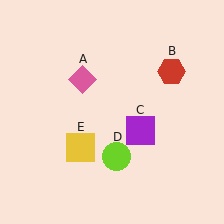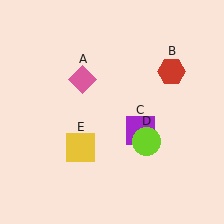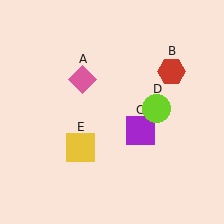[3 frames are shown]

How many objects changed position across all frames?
1 object changed position: lime circle (object D).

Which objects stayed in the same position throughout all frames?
Pink diamond (object A) and red hexagon (object B) and purple square (object C) and yellow square (object E) remained stationary.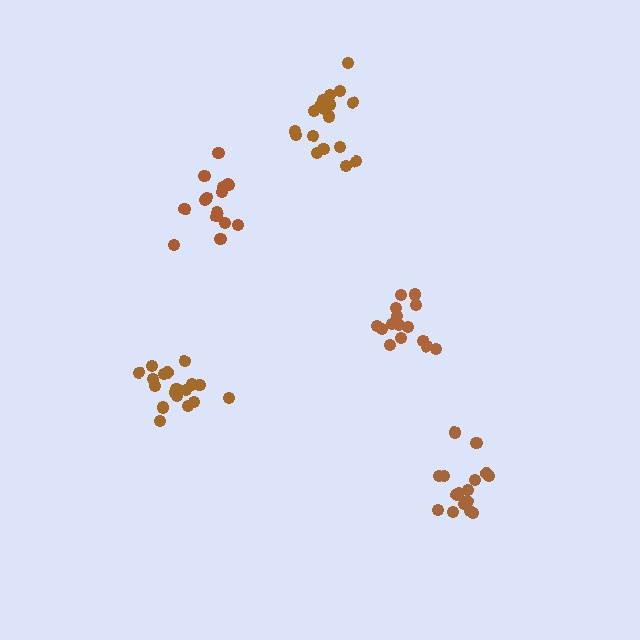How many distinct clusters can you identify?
There are 5 distinct clusters.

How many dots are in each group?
Group 1: 16 dots, Group 2: 17 dots, Group 3: 18 dots, Group 4: 16 dots, Group 5: 20 dots (87 total).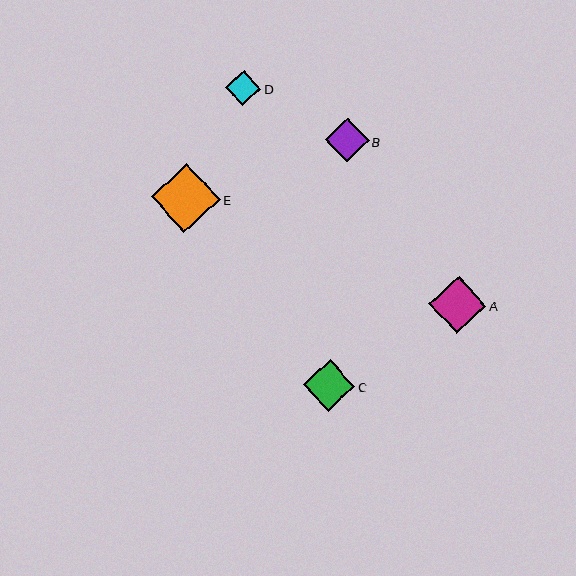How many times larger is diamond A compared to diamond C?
Diamond A is approximately 1.1 times the size of diamond C.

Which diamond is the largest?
Diamond E is the largest with a size of approximately 69 pixels.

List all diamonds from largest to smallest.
From largest to smallest: E, A, C, B, D.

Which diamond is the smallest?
Diamond D is the smallest with a size of approximately 35 pixels.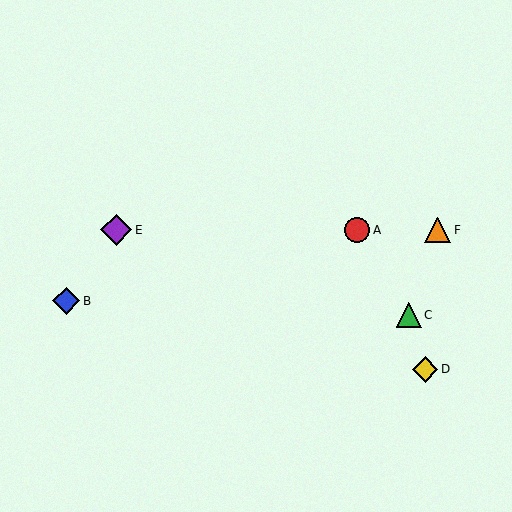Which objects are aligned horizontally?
Objects A, E, F are aligned horizontally.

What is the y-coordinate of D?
Object D is at y≈369.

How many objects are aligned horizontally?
3 objects (A, E, F) are aligned horizontally.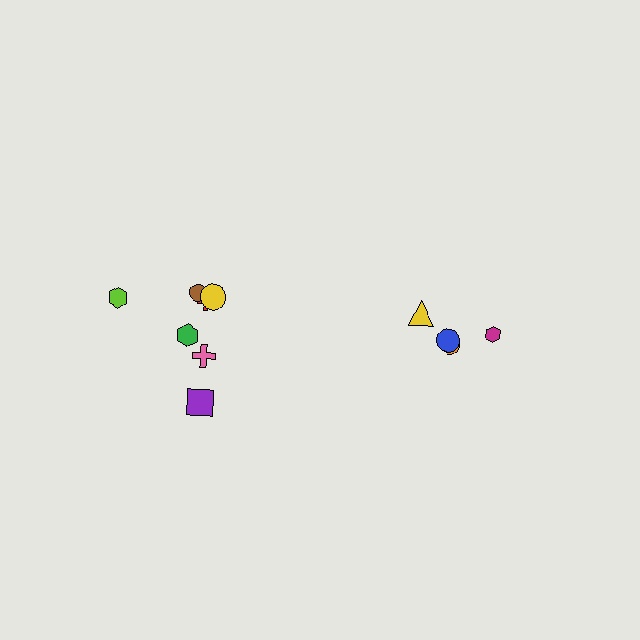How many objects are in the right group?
There are 4 objects.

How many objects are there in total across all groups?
There are 11 objects.